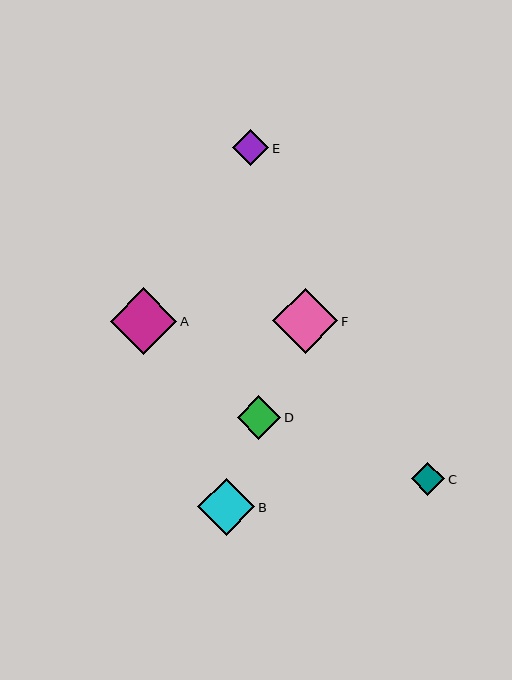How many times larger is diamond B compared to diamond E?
Diamond B is approximately 1.6 times the size of diamond E.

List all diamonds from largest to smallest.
From largest to smallest: A, F, B, D, E, C.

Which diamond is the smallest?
Diamond C is the smallest with a size of approximately 33 pixels.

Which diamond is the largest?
Diamond A is the largest with a size of approximately 66 pixels.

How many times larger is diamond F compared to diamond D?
Diamond F is approximately 1.5 times the size of diamond D.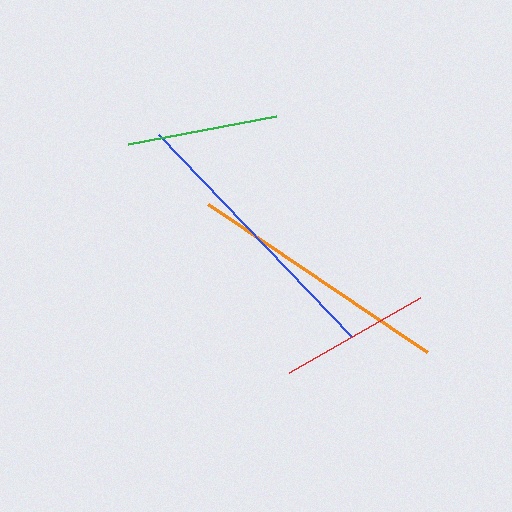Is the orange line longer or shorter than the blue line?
The blue line is longer than the orange line.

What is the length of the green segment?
The green segment is approximately 150 pixels long.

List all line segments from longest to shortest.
From longest to shortest: blue, orange, red, green.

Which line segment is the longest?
The blue line is the longest at approximately 280 pixels.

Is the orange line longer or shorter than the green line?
The orange line is longer than the green line.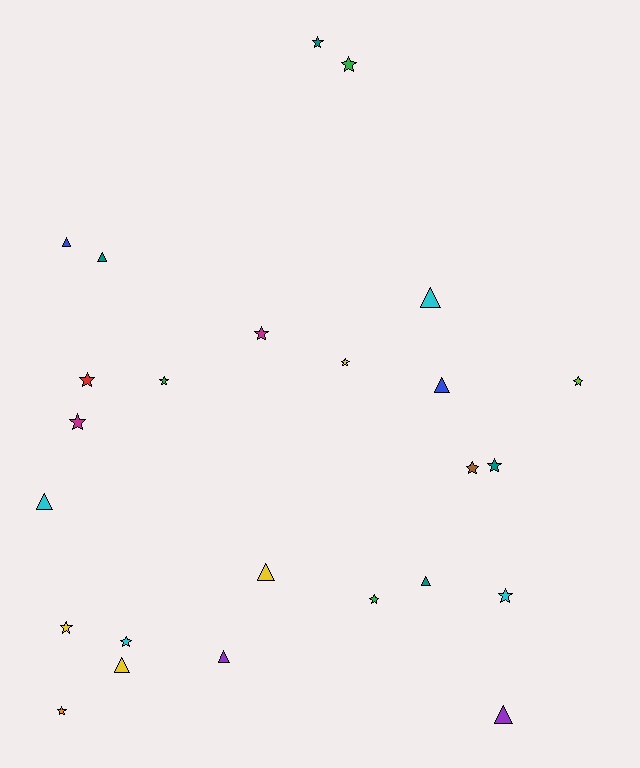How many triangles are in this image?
There are 10 triangles.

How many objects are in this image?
There are 25 objects.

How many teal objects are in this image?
There are 4 teal objects.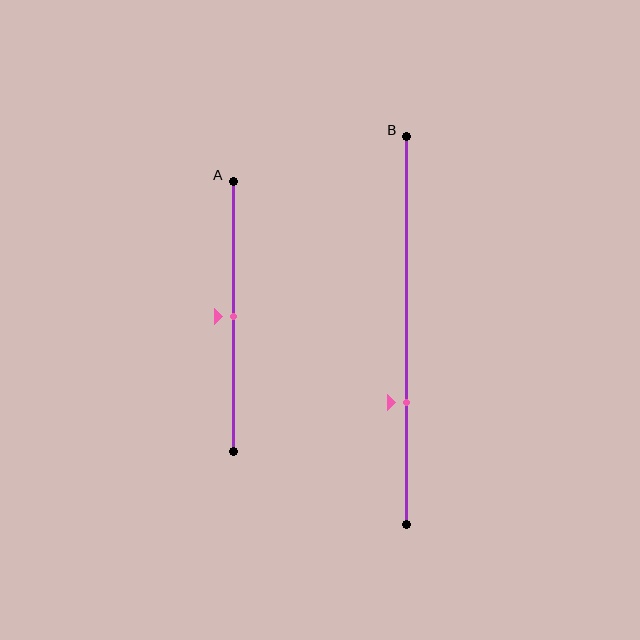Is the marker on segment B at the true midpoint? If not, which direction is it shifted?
No, the marker on segment B is shifted downward by about 19% of the segment length.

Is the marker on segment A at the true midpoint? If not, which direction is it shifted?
Yes, the marker on segment A is at the true midpoint.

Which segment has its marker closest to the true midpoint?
Segment A has its marker closest to the true midpoint.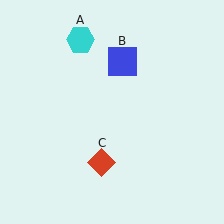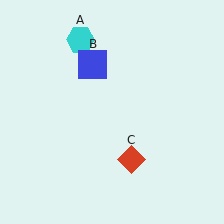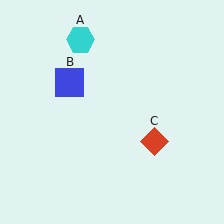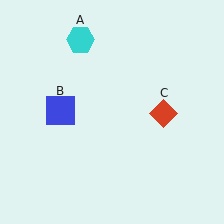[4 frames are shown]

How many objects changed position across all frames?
2 objects changed position: blue square (object B), red diamond (object C).